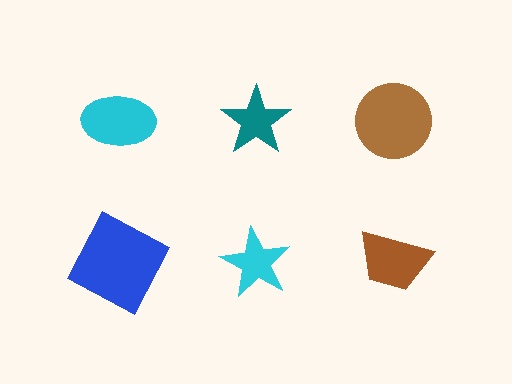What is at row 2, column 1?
A blue square.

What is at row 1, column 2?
A teal star.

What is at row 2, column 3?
A brown trapezoid.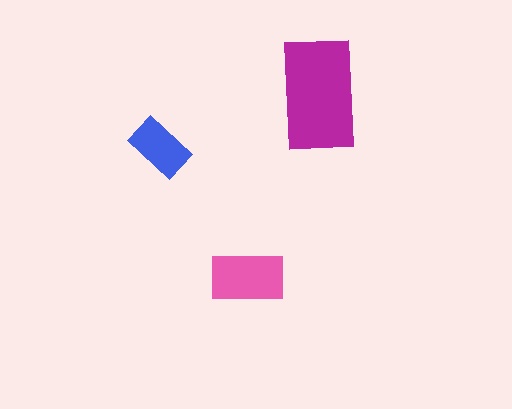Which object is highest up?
The magenta rectangle is topmost.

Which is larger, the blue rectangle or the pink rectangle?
The pink one.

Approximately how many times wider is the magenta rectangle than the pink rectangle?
About 1.5 times wider.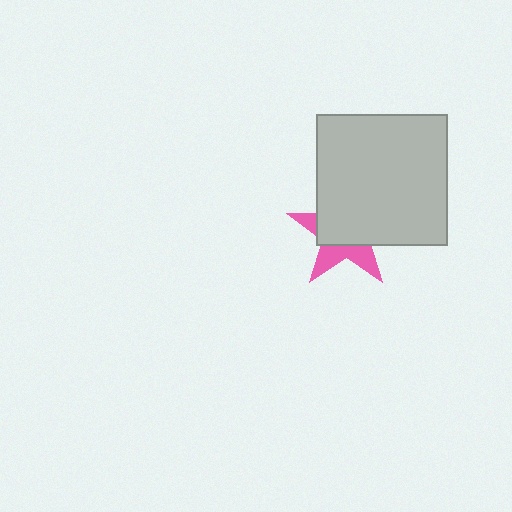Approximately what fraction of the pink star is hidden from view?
Roughly 62% of the pink star is hidden behind the light gray square.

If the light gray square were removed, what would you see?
You would see the complete pink star.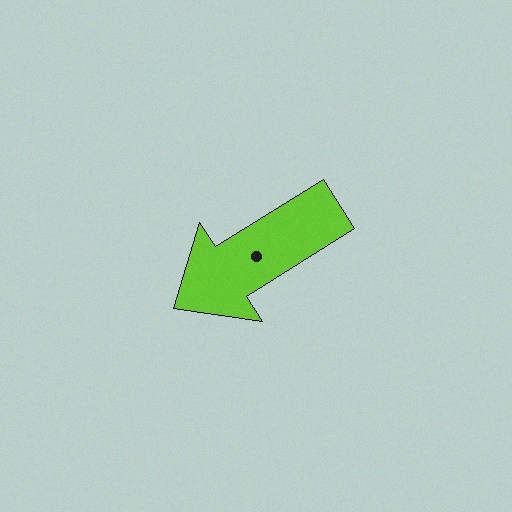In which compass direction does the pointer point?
Southwest.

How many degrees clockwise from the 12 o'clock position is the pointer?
Approximately 238 degrees.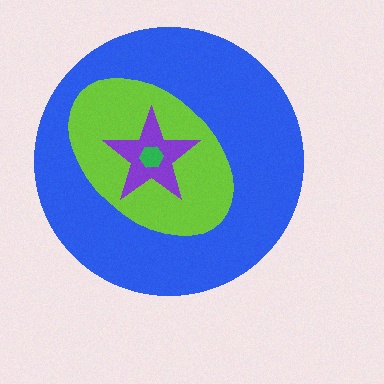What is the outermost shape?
The blue circle.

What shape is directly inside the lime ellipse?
The purple star.